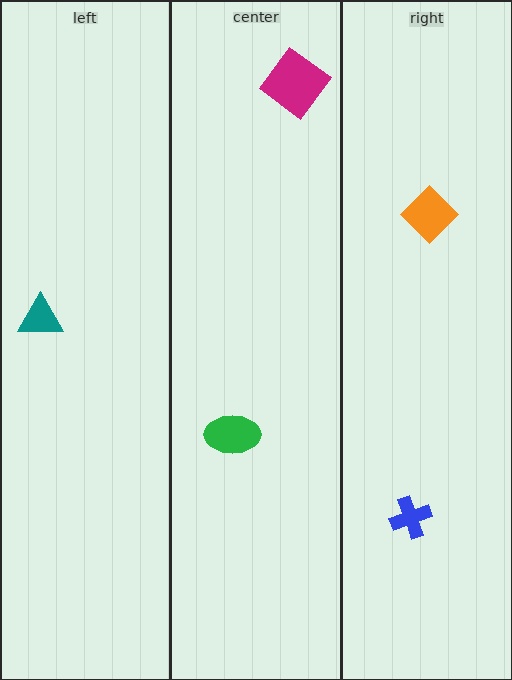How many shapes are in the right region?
2.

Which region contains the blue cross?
The right region.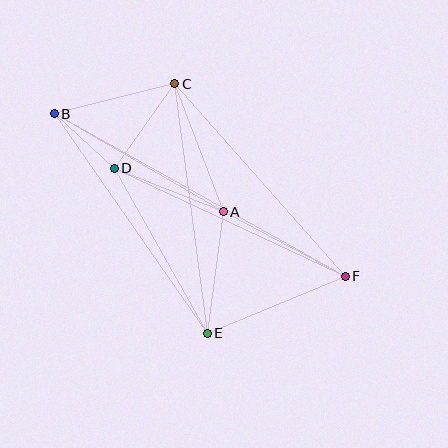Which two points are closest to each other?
Points B and D are closest to each other.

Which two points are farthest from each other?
Points B and F are farthest from each other.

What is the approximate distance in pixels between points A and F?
The distance between A and F is approximately 138 pixels.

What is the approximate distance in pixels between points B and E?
The distance between B and E is approximately 267 pixels.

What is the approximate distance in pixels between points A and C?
The distance between A and C is approximately 137 pixels.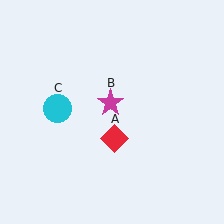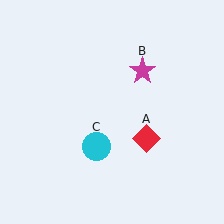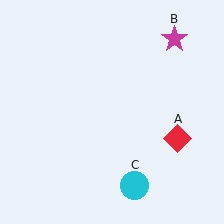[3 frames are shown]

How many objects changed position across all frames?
3 objects changed position: red diamond (object A), magenta star (object B), cyan circle (object C).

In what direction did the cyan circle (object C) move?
The cyan circle (object C) moved down and to the right.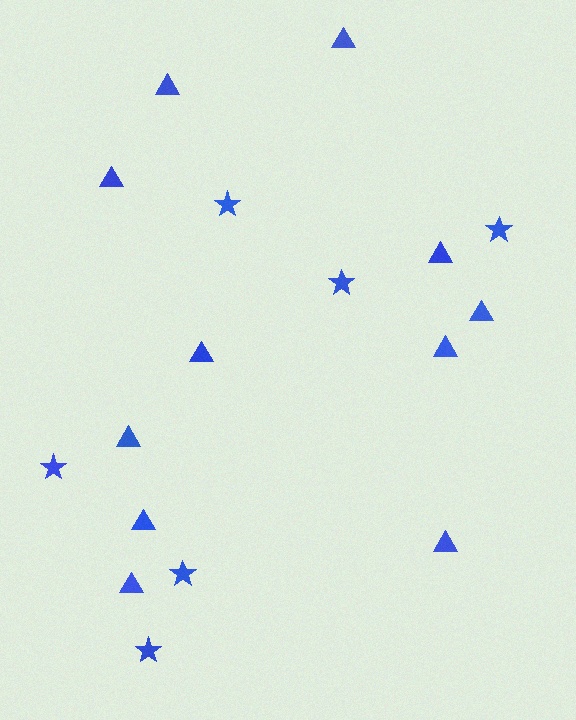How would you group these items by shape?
There are 2 groups: one group of triangles (11) and one group of stars (6).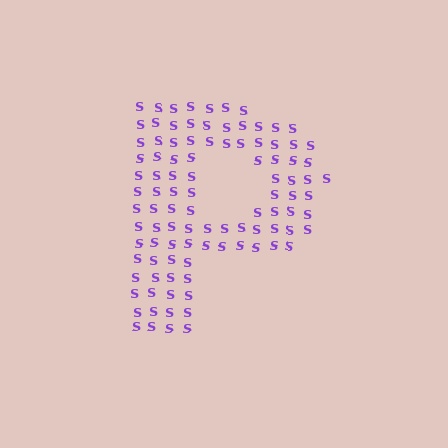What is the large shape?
The large shape is the letter P.